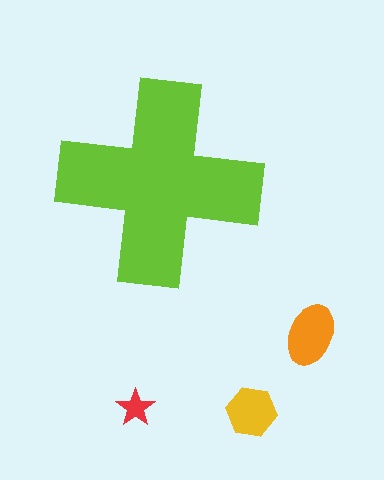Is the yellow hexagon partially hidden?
No, the yellow hexagon is fully visible.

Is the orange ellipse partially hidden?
No, the orange ellipse is fully visible.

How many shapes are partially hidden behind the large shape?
0 shapes are partially hidden.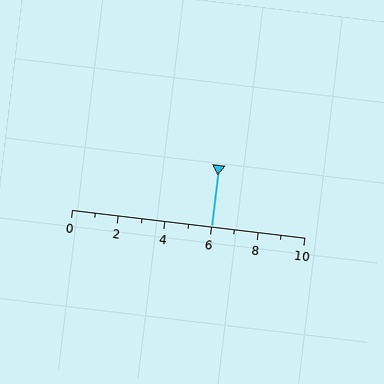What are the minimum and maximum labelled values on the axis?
The axis runs from 0 to 10.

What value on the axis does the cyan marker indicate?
The marker indicates approximately 6.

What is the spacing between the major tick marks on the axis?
The major ticks are spaced 2 apart.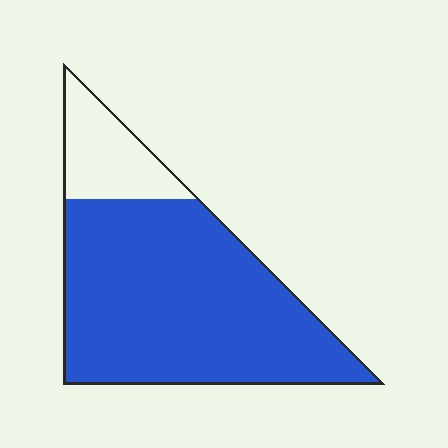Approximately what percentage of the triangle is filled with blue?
Approximately 80%.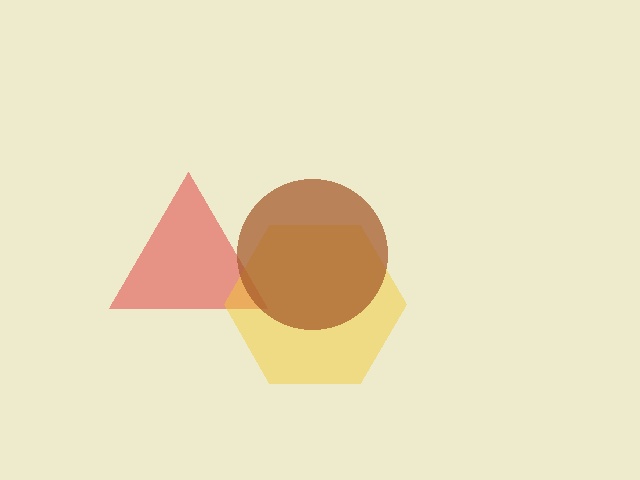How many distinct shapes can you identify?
There are 3 distinct shapes: a red triangle, a yellow hexagon, a brown circle.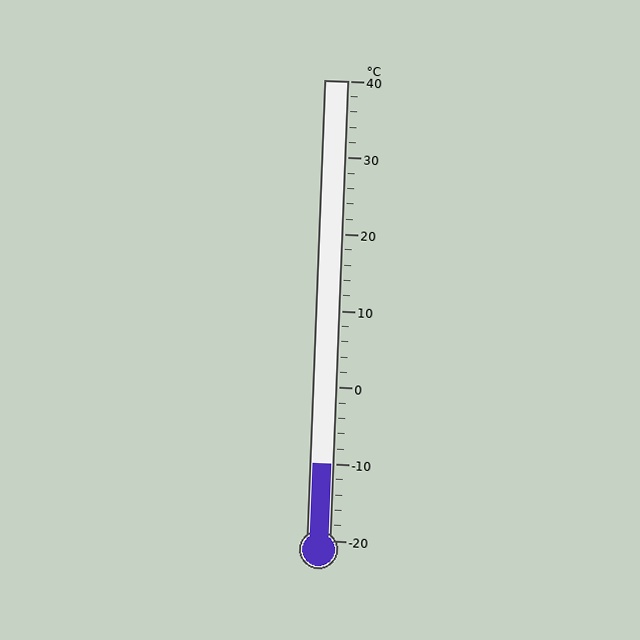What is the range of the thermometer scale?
The thermometer scale ranges from -20°C to 40°C.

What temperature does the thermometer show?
The thermometer shows approximately -10°C.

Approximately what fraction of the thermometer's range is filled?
The thermometer is filled to approximately 15% of its range.